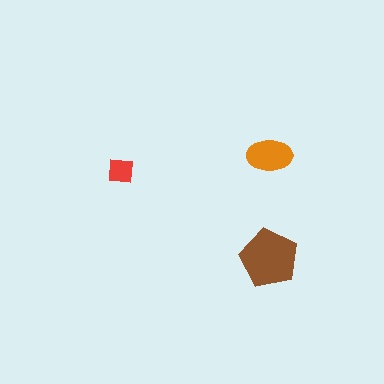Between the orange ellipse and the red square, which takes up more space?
The orange ellipse.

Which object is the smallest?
The red square.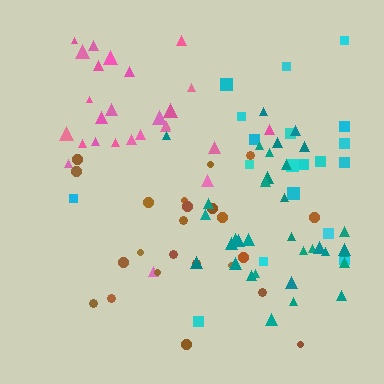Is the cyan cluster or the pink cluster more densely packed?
Pink.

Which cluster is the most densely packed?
Teal.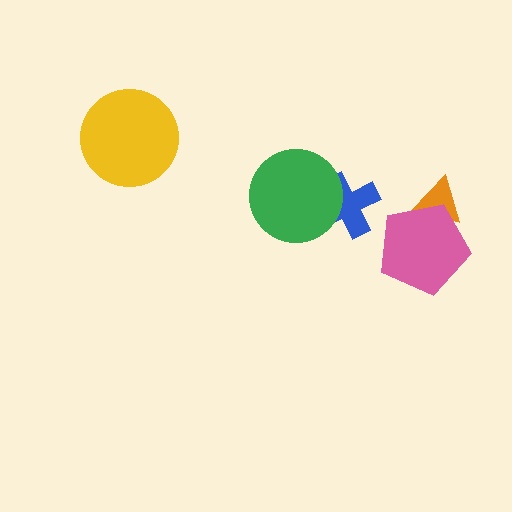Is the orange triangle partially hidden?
Yes, it is partially covered by another shape.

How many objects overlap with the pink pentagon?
1 object overlaps with the pink pentagon.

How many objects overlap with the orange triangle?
1 object overlaps with the orange triangle.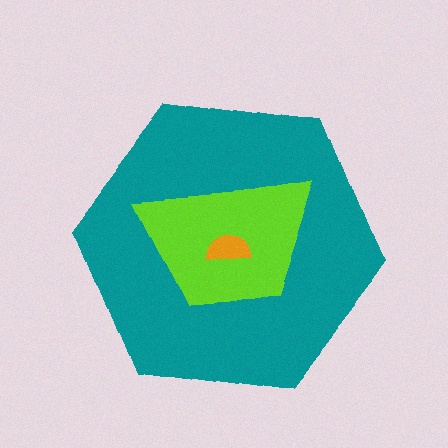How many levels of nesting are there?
3.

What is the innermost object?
The orange semicircle.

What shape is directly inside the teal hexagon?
The lime trapezoid.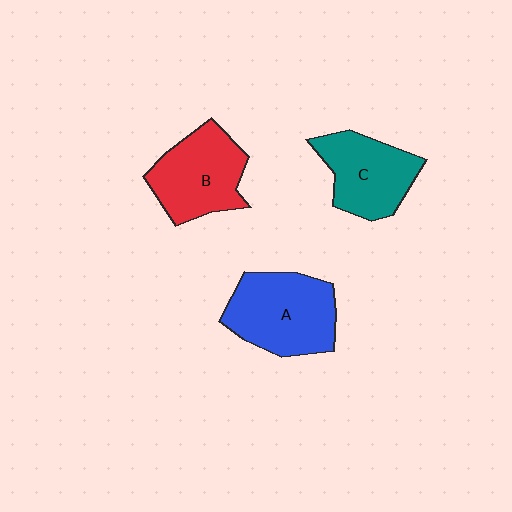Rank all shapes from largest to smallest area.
From largest to smallest: A (blue), B (red), C (teal).